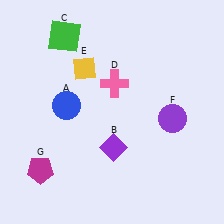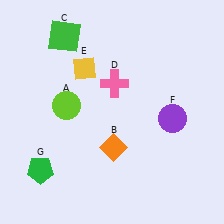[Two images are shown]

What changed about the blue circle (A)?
In Image 1, A is blue. In Image 2, it changed to lime.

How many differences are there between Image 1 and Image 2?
There are 3 differences between the two images.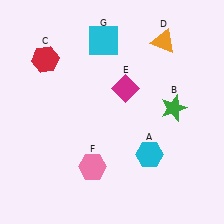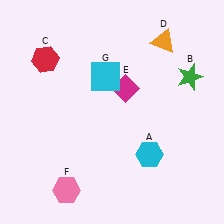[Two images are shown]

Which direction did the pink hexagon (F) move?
The pink hexagon (F) moved left.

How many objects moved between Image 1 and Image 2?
3 objects moved between the two images.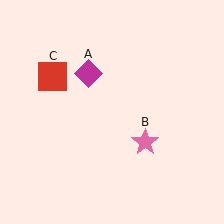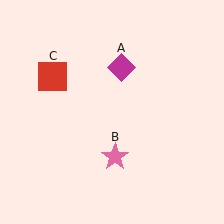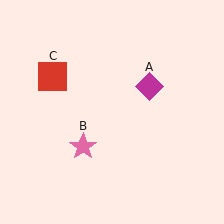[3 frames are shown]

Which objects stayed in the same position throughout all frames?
Red square (object C) remained stationary.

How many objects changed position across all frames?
2 objects changed position: magenta diamond (object A), pink star (object B).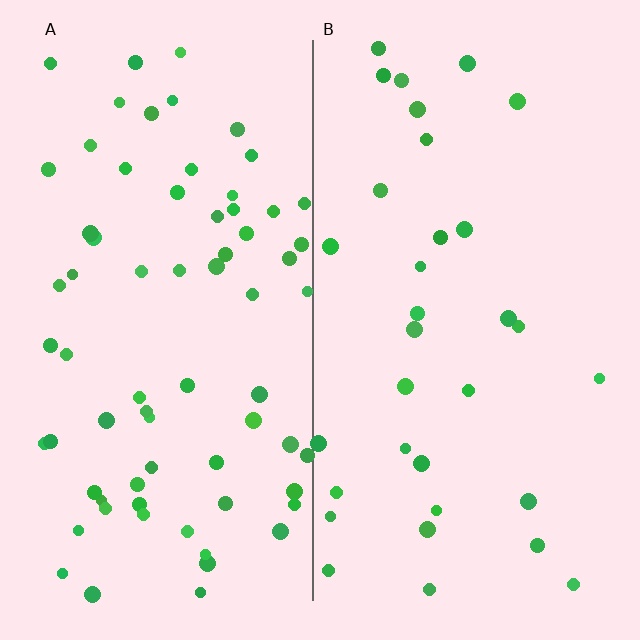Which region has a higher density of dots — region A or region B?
A (the left).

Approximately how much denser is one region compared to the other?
Approximately 2.1× — region A over region B.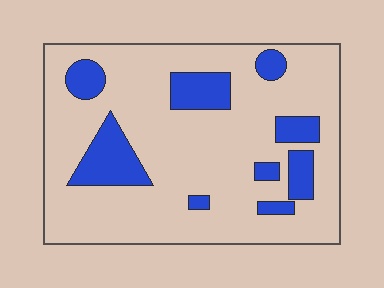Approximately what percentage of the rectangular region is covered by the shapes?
Approximately 20%.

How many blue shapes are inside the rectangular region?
9.